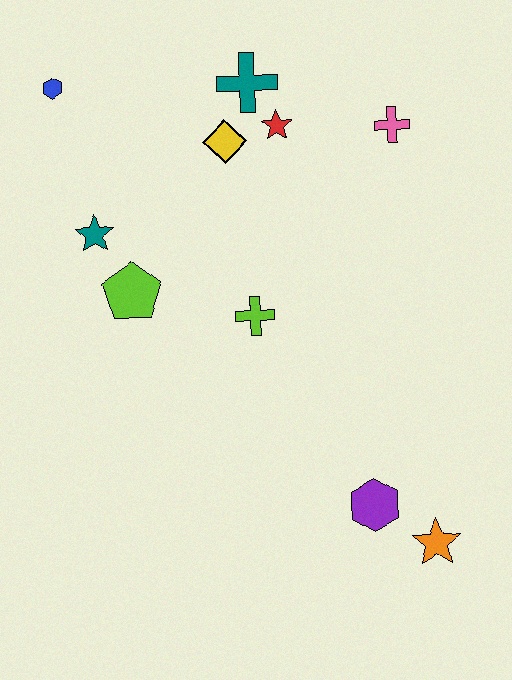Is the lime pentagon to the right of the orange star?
No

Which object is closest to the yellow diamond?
The red star is closest to the yellow diamond.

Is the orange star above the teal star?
No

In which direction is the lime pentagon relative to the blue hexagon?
The lime pentagon is below the blue hexagon.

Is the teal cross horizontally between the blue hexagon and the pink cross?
Yes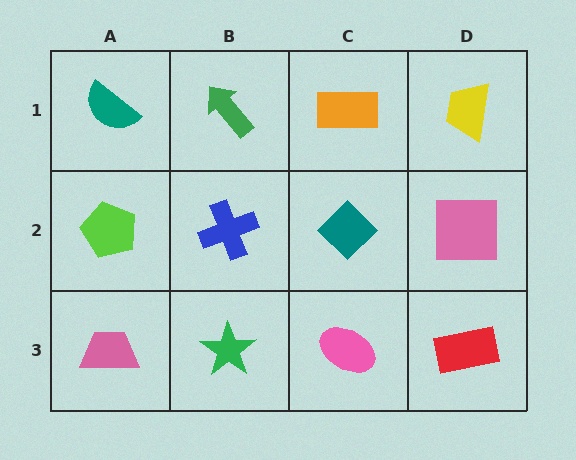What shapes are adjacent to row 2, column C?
An orange rectangle (row 1, column C), a pink ellipse (row 3, column C), a blue cross (row 2, column B), a pink square (row 2, column D).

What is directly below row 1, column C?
A teal diamond.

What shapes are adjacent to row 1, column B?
A blue cross (row 2, column B), a teal semicircle (row 1, column A), an orange rectangle (row 1, column C).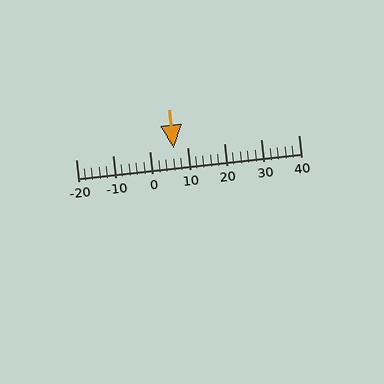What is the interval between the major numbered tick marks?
The major tick marks are spaced 10 units apart.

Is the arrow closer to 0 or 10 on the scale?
The arrow is closer to 10.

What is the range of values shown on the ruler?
The ruler shows values from -20 to 40.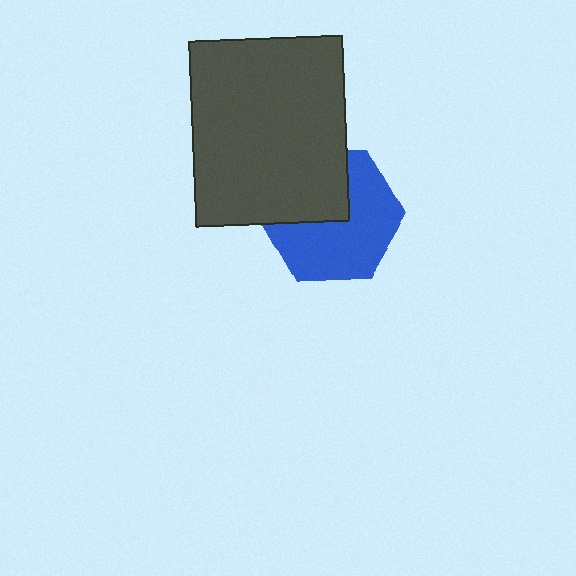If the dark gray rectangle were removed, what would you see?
You would see the complete blue hexagon.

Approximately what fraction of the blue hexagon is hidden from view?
Roughly 37% of the blue hexagon is hidden behind the dark gray rectangle.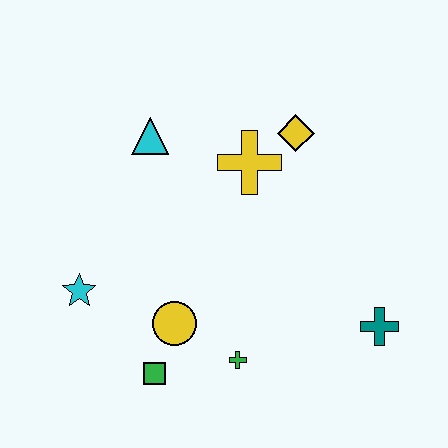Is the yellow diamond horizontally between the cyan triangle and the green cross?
No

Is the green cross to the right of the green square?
Yes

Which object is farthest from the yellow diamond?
The green square is farthest from the yellow diamond.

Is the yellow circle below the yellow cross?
Yes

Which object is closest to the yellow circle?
The green square is closest to the yellow circle.